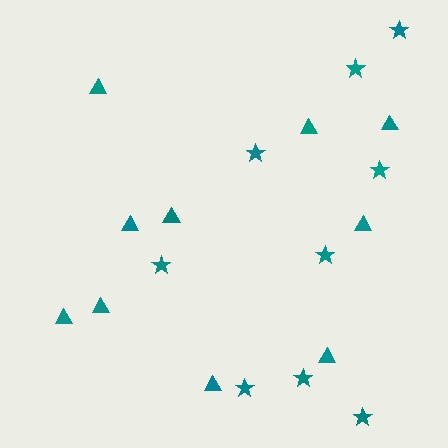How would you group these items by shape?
There are 2 groups: one group of triangles (10) and one group of stars (9).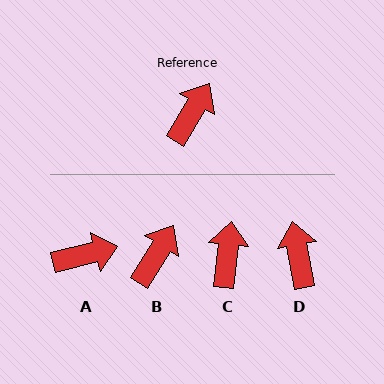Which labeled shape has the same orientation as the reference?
B.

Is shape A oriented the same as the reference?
No, it is off by about 45 degrees.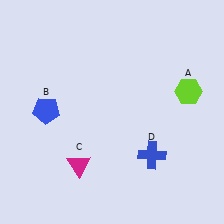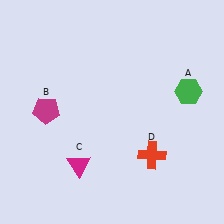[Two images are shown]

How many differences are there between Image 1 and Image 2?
There are 3 differences between the two images.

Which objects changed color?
A changed from lime to green. B changed from blue to magenta. D changed from blue to red.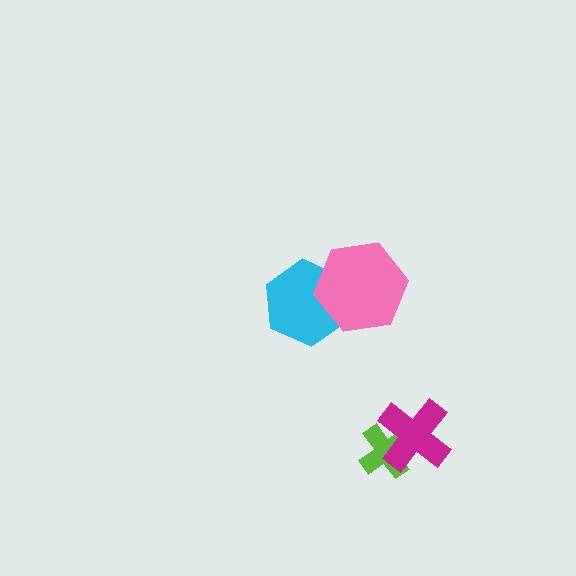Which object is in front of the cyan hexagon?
The pink hexagon is in front of the cyan hexagon.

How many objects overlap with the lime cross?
1 object overlaps with the lime cross.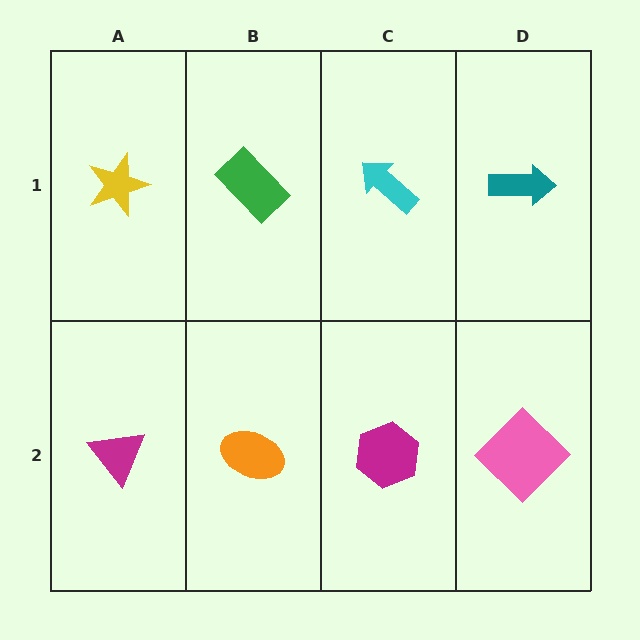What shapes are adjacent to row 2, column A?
A yellow star (row 1, column A), an orange ellipse (row 2, column B).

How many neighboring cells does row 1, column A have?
2.